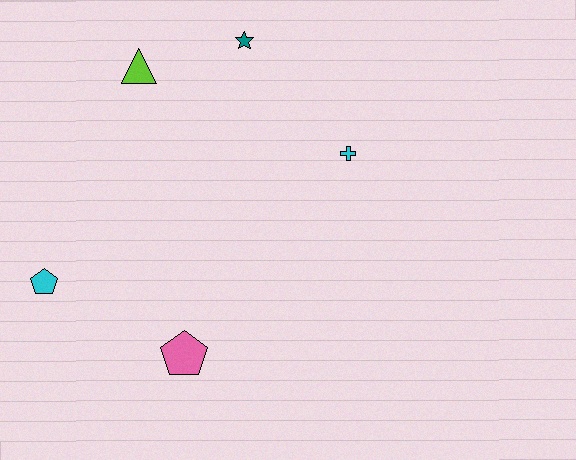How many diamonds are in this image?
There are no diamonds.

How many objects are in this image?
There are 5 objects.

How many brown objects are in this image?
There are no brown objects.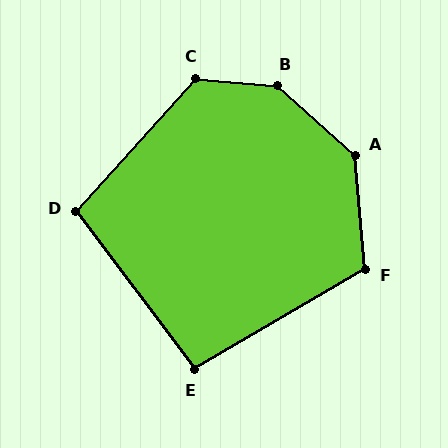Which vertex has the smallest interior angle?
E, at approximately 97 degrees.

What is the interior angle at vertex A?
Approximately 137 degrees (obtuse).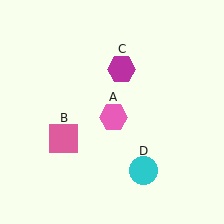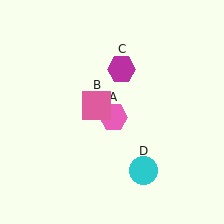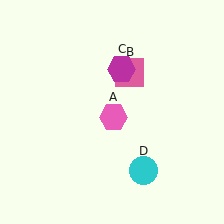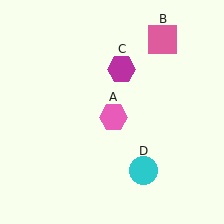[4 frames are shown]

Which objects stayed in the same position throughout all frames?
Pink hexagon (object A) and magenta hexagon (object C) and cyan circle (object D) remained stationary.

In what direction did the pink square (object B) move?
The pink square (object B) moved up and to the right.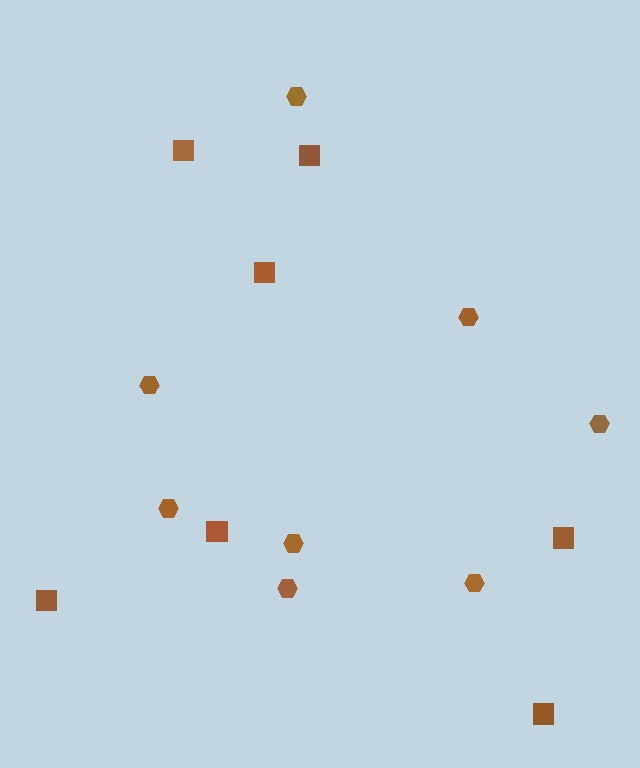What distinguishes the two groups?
There are 2 groups: one group of squares (7) and one group of hexagons (8).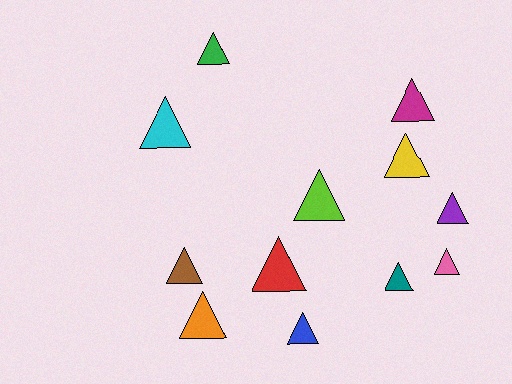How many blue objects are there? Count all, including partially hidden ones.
There is 1 blue object.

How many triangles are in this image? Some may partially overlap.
There are 12 triangles.